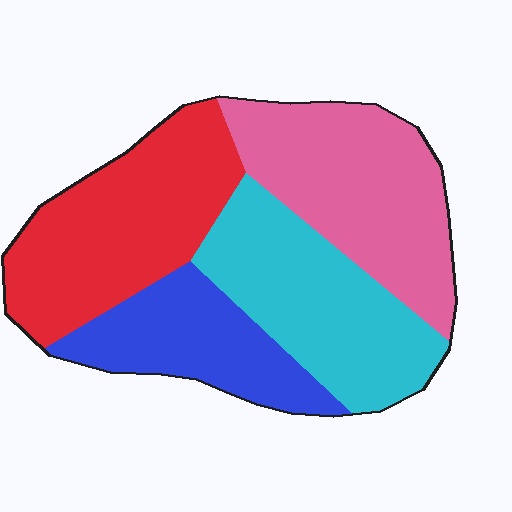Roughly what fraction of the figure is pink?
Pink covers about 30% of the figure.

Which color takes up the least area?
Blue, at roughly 20%.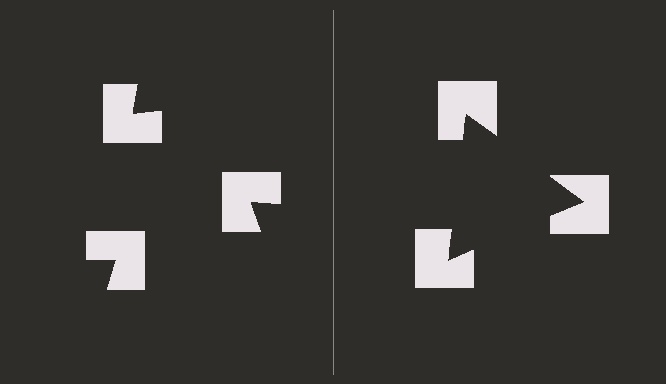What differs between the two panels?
The notched squares are positioned identically on both sides; only the wedge orientations differ. On the right they align to a triangle; on the left they are misaligned.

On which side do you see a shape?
An illusory triangle appears on the right side. On the left side the wedge cuts are rotated, so no coherent shape forms.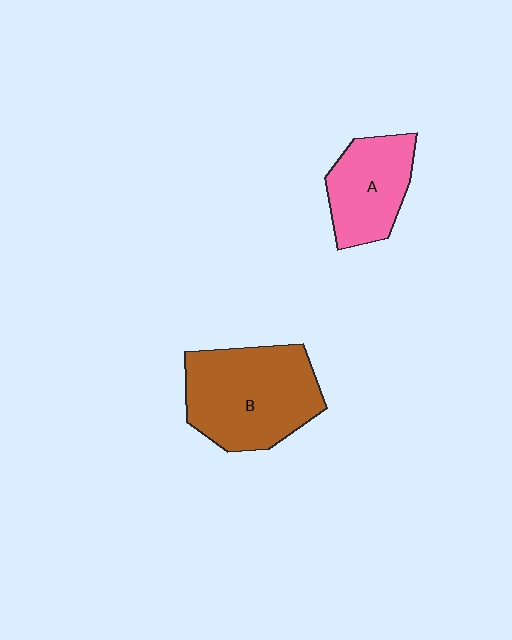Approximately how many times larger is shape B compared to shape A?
Approximately 1.6 times.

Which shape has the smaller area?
Shape A (pink).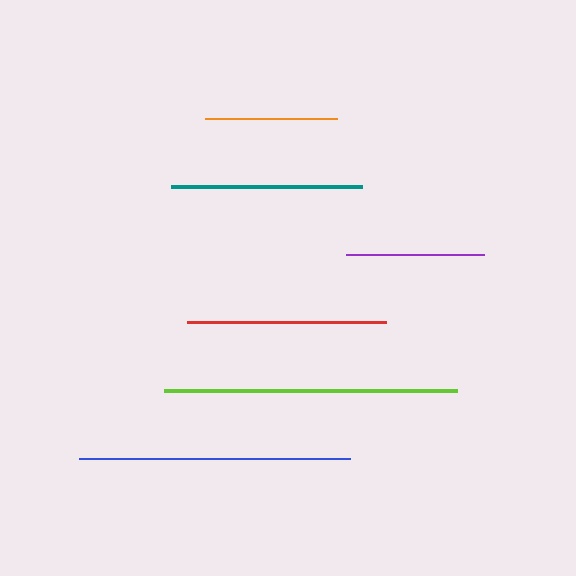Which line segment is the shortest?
The orange line is the shortest at approximately 132 pixels.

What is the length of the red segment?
The red segment is approximately 199 pixels long.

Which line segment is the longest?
The lime line is the longest at approximately 294 pixels.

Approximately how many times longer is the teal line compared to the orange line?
The teal line is approximately 1.4 times the length of the orange line.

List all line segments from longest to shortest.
From longest to shortest: lime, blue, red, teal, purple, orange.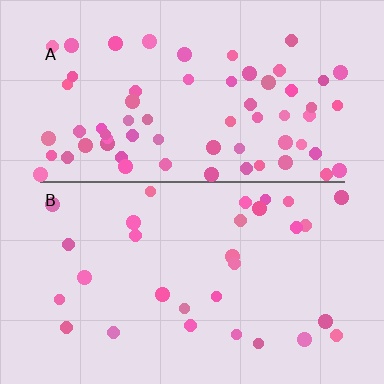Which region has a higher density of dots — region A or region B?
A (the top).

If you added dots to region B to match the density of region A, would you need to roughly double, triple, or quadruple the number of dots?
Approximately double.